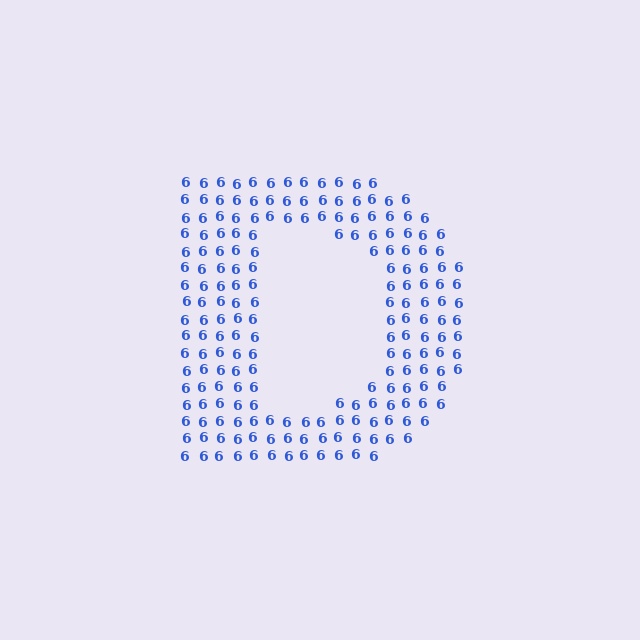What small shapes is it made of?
It is made of small digit 6's.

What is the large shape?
The large shape is the letter D.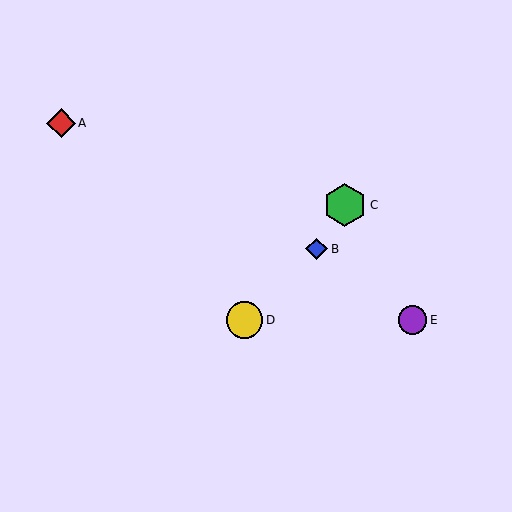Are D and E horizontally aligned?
Yes, both are at y≈320.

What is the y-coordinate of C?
Object C is at y≈205.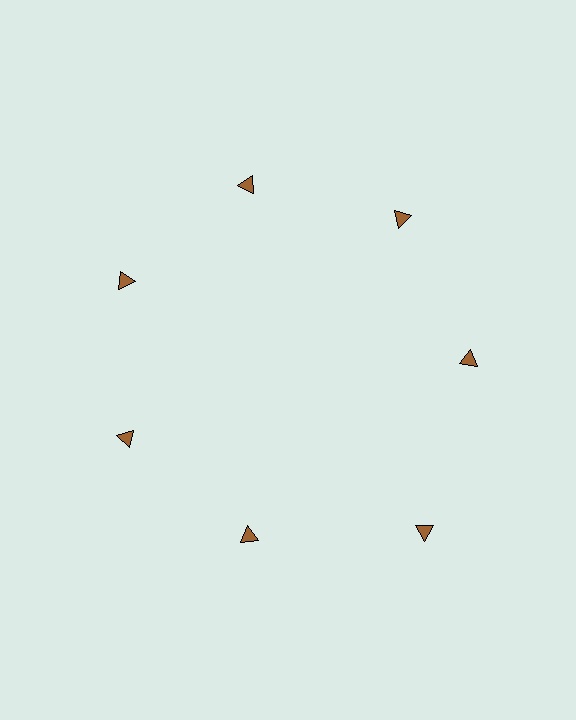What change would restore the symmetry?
The symmetry would be restored by moving it inward, back onto the ring so that all 7 triangles sit at equal angles and equal distance from the center.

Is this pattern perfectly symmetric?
No. The 7 brown triangles are arranged in a ring, but one element near the 5 o'clock position is pushed outward from the center, breaking the 7-fold rotational symmetry.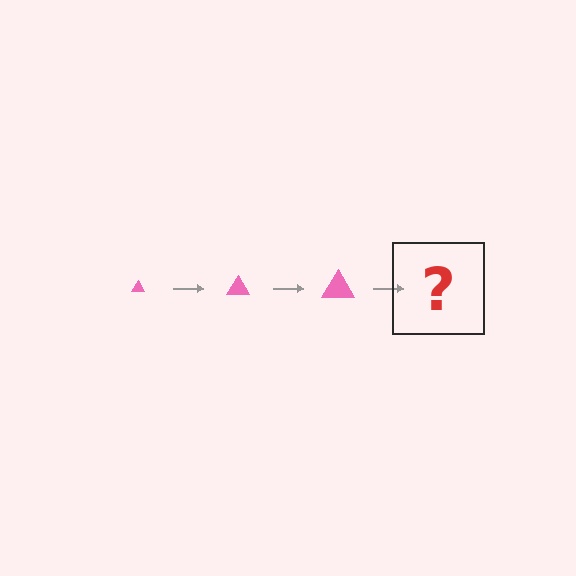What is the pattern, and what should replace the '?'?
The pattern is that the triangle gets progressively larger each step. The '?' should be a pink triangle, larger than the previous one.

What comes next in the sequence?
The next element should be a pink triangle, larger than the previous one.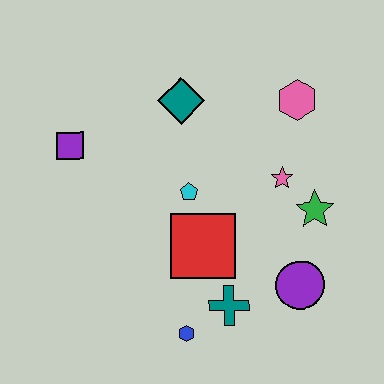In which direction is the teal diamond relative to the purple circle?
The teal diamond is above the purple circle.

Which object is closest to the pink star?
The green star is closest to the pink star.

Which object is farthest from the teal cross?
The purple square is farthest from the teal cross.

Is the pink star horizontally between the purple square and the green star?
Yes